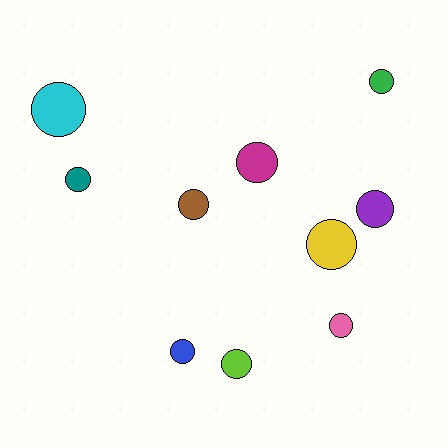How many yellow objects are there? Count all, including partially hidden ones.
There is 1 yellow object.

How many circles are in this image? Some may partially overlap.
There are 10 circles.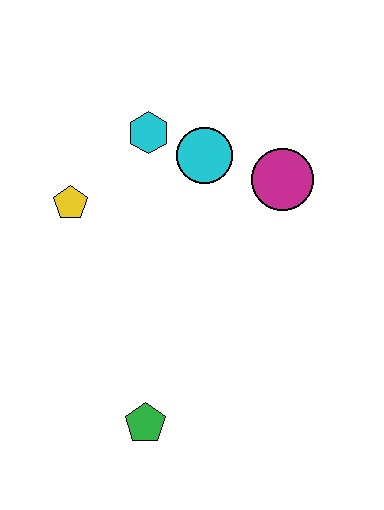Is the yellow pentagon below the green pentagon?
No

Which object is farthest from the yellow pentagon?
The green pentagon is farthest from the yellow pentagon.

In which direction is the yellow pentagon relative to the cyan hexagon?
The yellow pentagon is to the left of the cyan hexagon.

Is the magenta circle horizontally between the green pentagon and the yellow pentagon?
No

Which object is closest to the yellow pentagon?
The cyan hexagon is closest to the yellow pentagon.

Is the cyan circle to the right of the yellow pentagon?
Yes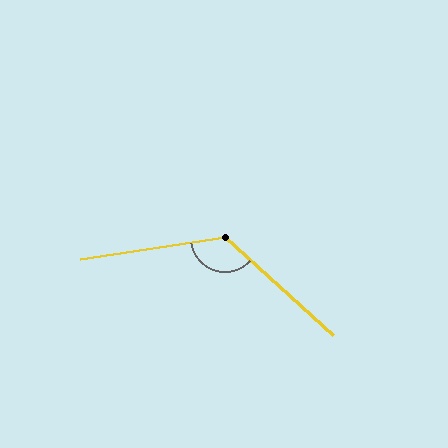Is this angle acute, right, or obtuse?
It is obtuse.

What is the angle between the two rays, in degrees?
Approximately 129 degrees.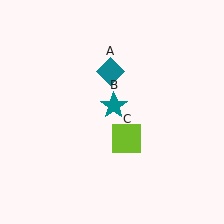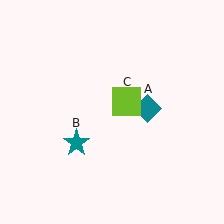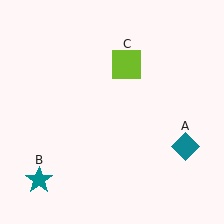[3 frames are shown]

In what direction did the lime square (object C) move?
The lime square (object C) moved up.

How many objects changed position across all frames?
3 objects changed position: teal diamond (object A), teal star (object B), lime square (object C).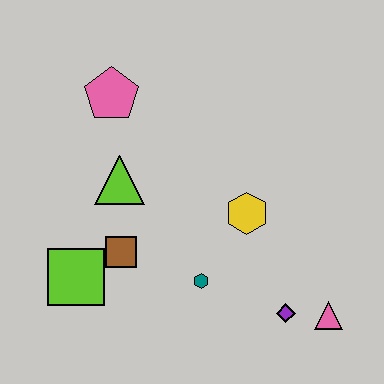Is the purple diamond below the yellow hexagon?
Yes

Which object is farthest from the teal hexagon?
The pink pentagon is farthest from the teal hexagon.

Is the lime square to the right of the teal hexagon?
No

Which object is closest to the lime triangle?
The brown square is closest to the lime triangle.